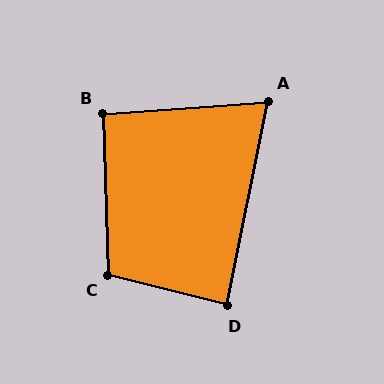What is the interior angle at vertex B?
Approximately 93 degrees (approximately right).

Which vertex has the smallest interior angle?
A, at approximately 74 degrees.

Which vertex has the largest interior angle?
C, at approximately 106 degrees.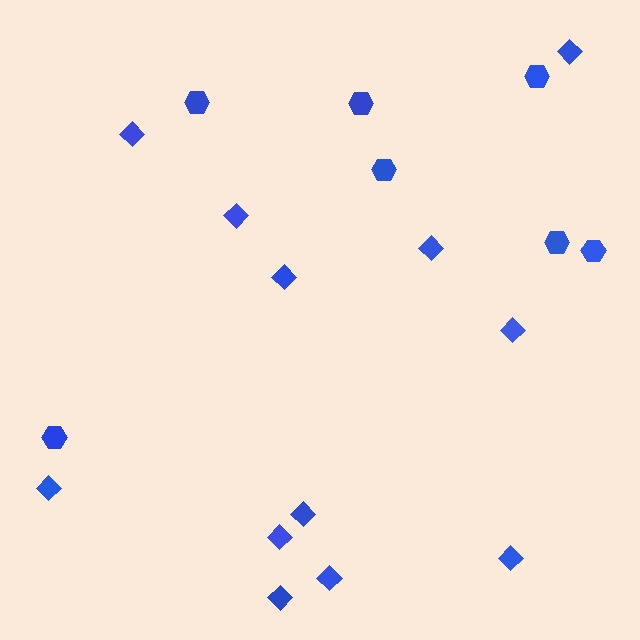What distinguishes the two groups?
There are 2 groups: one group of hexagons (7) and one group of diamonds (12).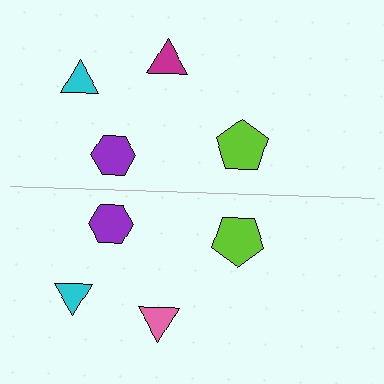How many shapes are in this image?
There are 8 shapes in this image.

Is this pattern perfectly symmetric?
No, the pattern is not perfectly symmetric. The pink triangle on the bottom side breaks the symmetry — its mirror counterpart is magenta.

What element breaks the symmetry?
The pink triangle on the bottom side breaks the symmetry — its mirror counterpart is magenta.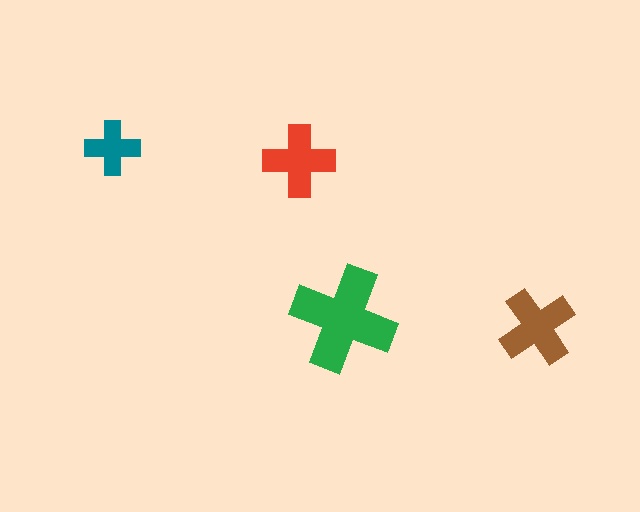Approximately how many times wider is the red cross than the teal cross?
About 1.5 times wider.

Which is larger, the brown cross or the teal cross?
The brown one.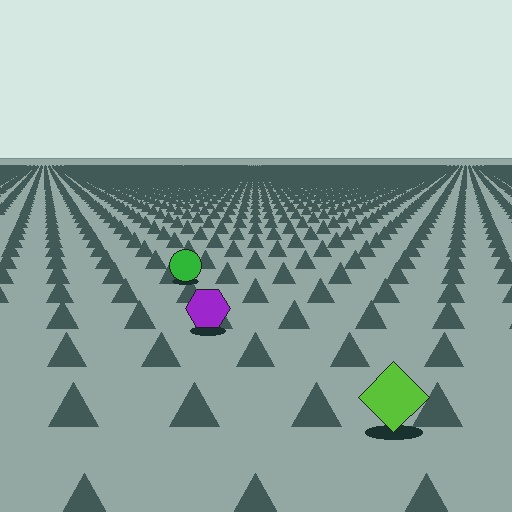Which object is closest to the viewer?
The lime diamond is closest. The texture marks near it are larger and more spread out.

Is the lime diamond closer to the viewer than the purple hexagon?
Yes. The lime diamond is closer — you can tell from the texture gradient: the ground texture is coarser near it.